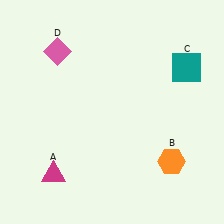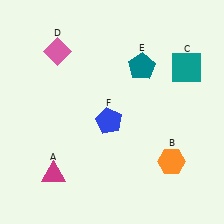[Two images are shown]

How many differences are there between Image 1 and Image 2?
There are 2 differences between the two images.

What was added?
A teal pentagon (E), a blue pentagon (F) were added in Image 2.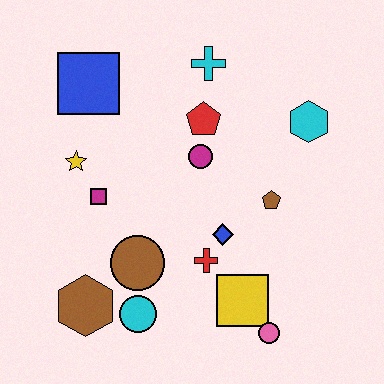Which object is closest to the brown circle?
The cyan circle is closest to the brown circle.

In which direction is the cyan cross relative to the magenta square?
The cyan cross is above the magenta square.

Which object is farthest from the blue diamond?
The blue square is farthest from the blue diamond.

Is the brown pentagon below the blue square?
Yes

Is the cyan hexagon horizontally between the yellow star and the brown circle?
No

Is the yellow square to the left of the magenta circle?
No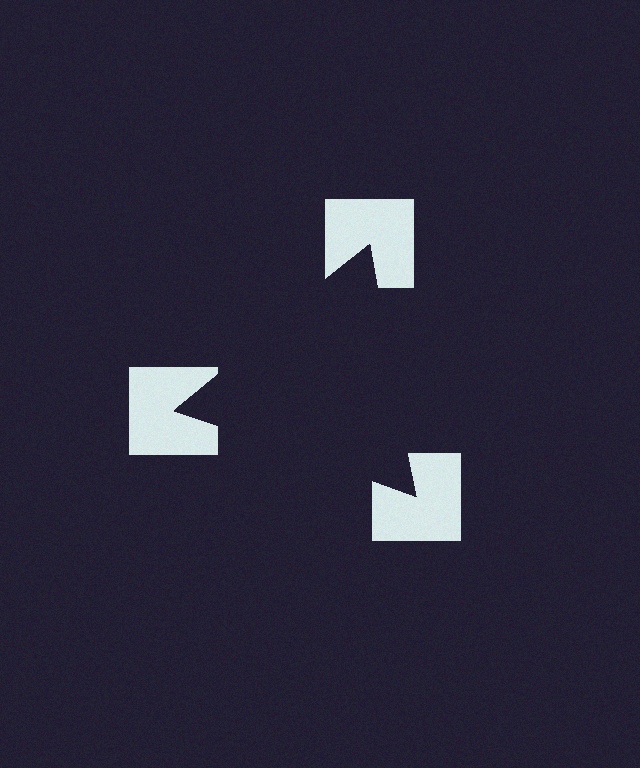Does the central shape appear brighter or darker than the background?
It typically appears slightly darker than the background, even though no actual brightness change is drawn.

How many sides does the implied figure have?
3 sides.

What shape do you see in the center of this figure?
An illusory triangle — its edges are inferred from the aligned wedge cuts in the notched squares, not physically drawn.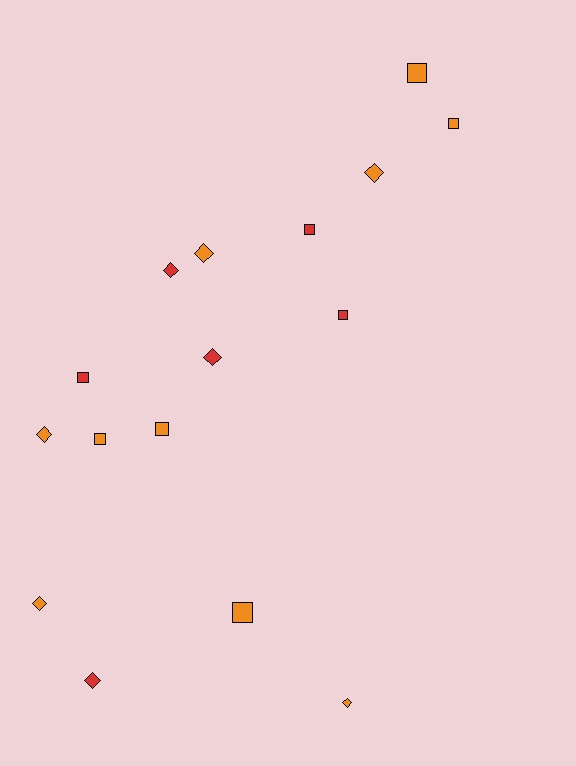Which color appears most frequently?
Orange, with 10 objects.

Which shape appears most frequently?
Diamond, with 8 objects.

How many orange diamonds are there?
There are 5 orange diamonds.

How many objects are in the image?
There are 16 objects.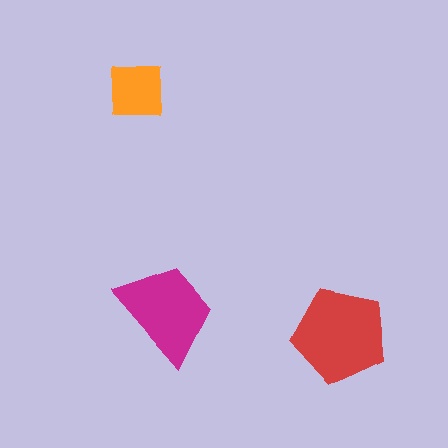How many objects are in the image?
There are 3 objects in the image.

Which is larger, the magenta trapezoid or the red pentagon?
The red pentagon.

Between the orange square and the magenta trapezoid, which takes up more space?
The magenta trapezoid.